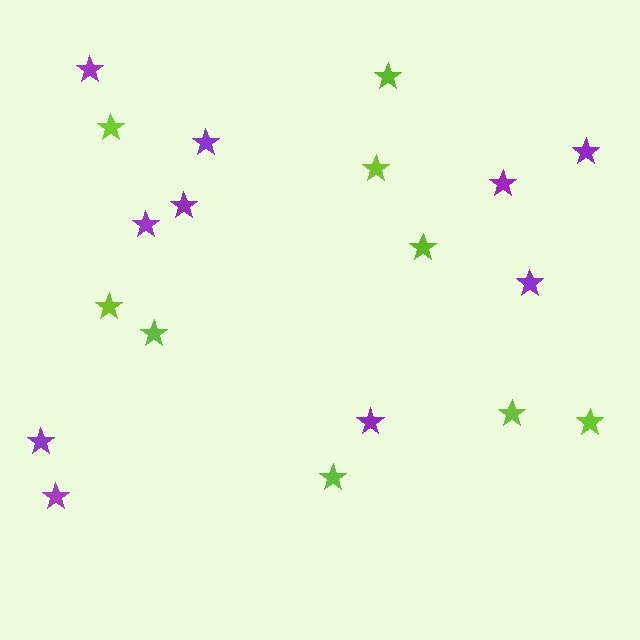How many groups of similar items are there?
There are 2 groups: one group of purple stars (10) and one group of lime stars (9).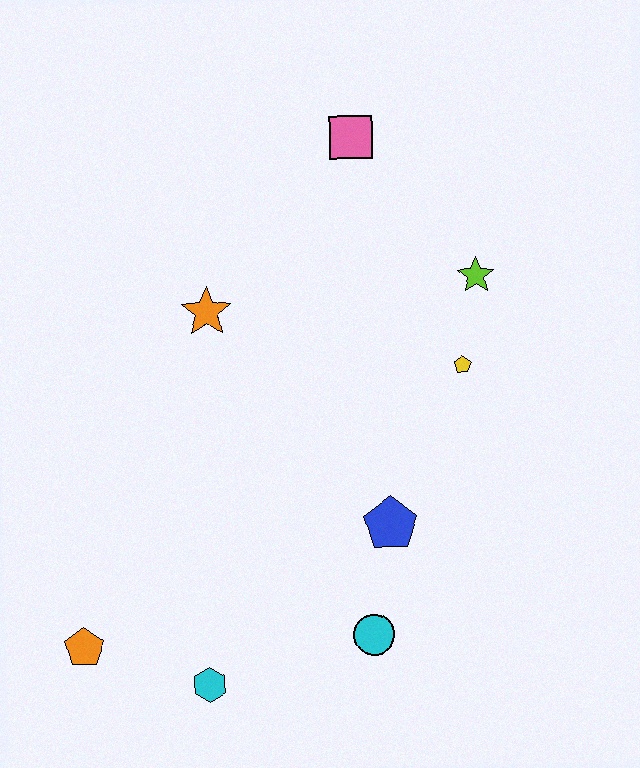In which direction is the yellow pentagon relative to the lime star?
The yellow pentagon is below the lime star.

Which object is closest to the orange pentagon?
The cyan hexagon is closest to the orange pentagon.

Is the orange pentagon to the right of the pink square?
No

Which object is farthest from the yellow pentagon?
The orange pentagon is farthest from the yellow pentagon.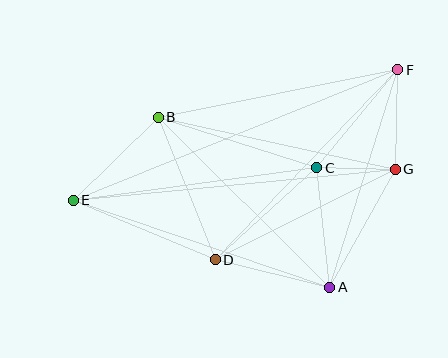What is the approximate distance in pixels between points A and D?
The distance between A and D is approximately 118 pixels.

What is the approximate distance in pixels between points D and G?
The distance between D and G is approximately 201 pixels.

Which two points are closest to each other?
Points C and G are closest to each other.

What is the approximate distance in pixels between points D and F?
The distance between D and F is approximately 264 pixels.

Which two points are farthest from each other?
Points E and F are farthest from each other.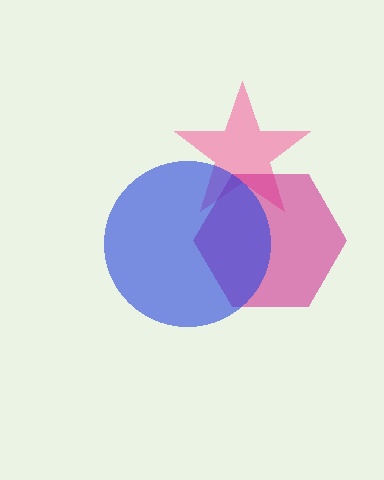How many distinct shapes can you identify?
There are 3 distinct shapes: a pink star, a magenta hexagon, a blue circle.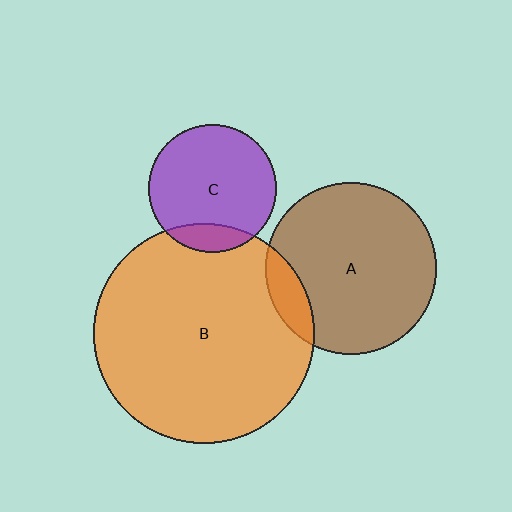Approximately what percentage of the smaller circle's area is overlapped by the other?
Approximately 10%.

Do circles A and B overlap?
Yes.